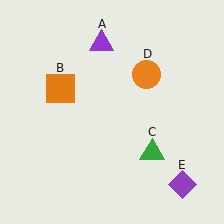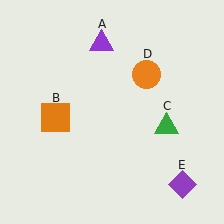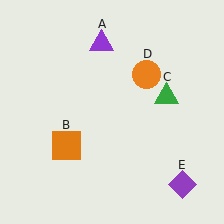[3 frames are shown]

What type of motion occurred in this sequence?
The orange square (object B), green triangle (object C) rotated counterclockwise around the center of the scene.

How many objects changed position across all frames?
2 objects changed position: orange square (object B), green triangle (object C).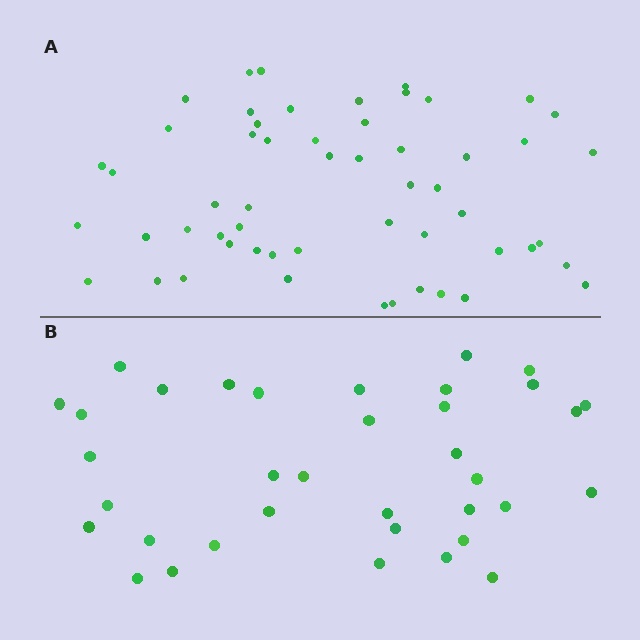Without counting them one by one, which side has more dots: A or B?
Region A (the top region) has more dots.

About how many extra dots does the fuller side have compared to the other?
Region A has approximately 20 more dots than region B.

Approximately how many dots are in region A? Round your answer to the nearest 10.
About 60 dots. (The exact count is 55, which rounds to 60.)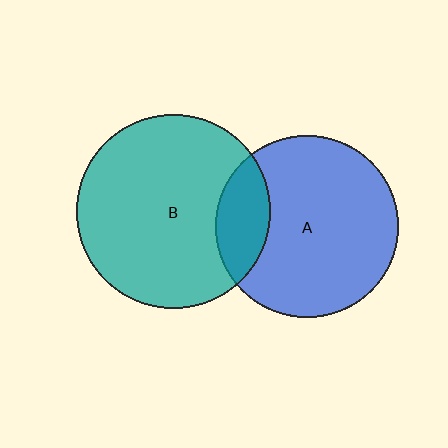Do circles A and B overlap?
Yes.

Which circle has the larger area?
Circle B (teal).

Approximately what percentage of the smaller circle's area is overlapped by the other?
Approximately 20%.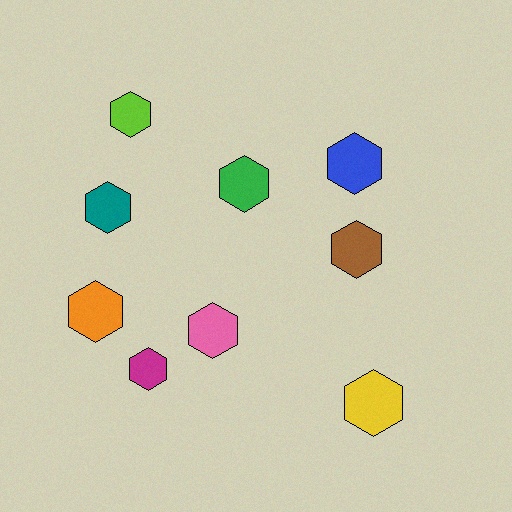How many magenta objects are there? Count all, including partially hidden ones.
There is 1 magenta object.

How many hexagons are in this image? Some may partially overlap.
There are 9 hexagons.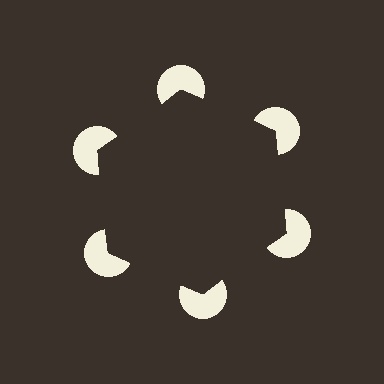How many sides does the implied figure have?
6 sides.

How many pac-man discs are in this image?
There are 6 — one at each vertex of the illusory hexagon.